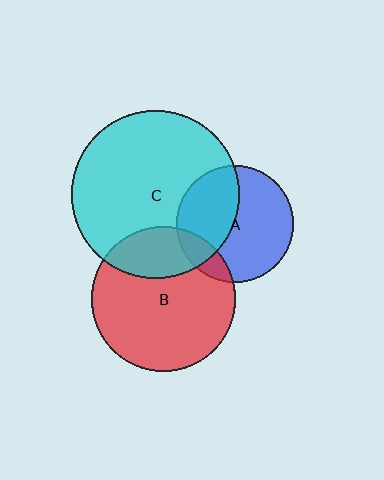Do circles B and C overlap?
Yes.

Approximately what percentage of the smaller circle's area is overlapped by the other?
Approximately 25%.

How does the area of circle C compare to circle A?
Approximately 2.0 times.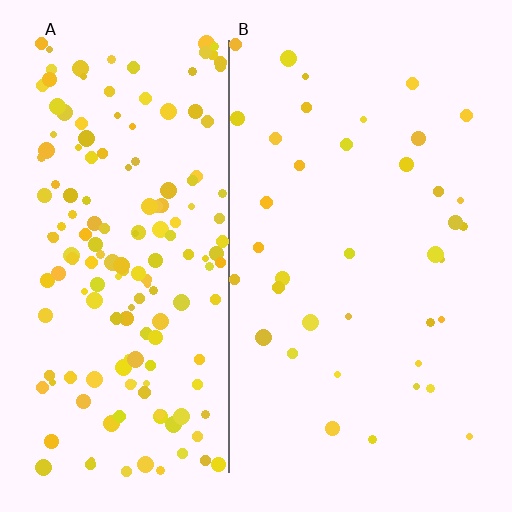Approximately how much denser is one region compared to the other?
Approximately 4.5× — region A over region B.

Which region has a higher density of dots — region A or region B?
A (the left).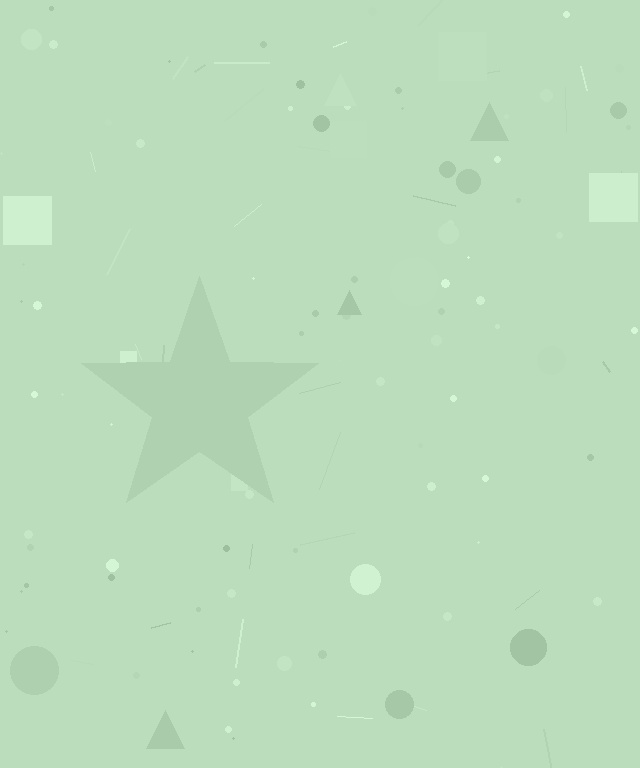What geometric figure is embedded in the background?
A star is embedded in the background.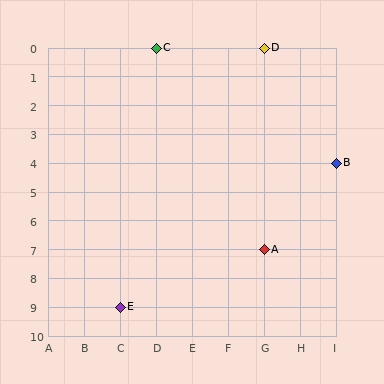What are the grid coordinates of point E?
Point E is at grid coordinates (C, 9).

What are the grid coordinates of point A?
Point A is at grid coordinates (G, 7).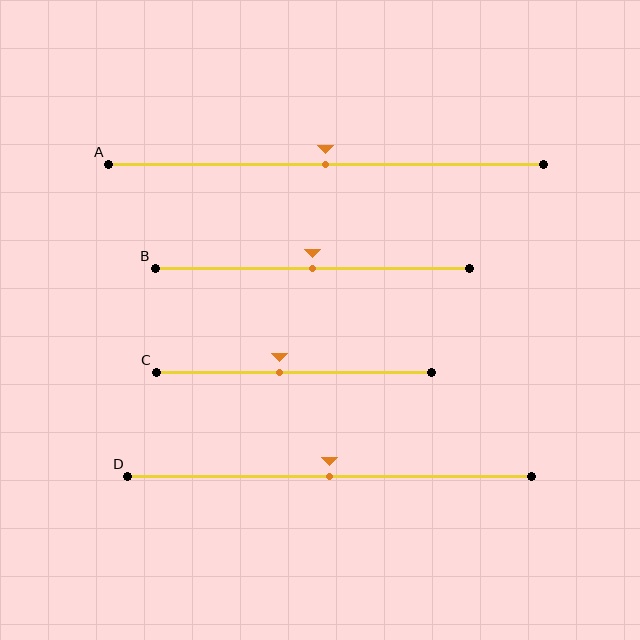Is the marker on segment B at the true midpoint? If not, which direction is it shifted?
Yes, the marker on segment B is at the true midpoint.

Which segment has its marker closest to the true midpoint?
Segment A has its marker closest to the true midpoint.